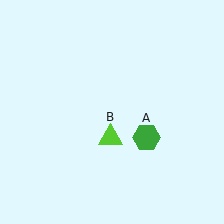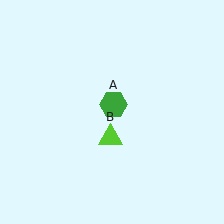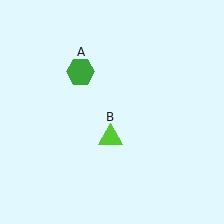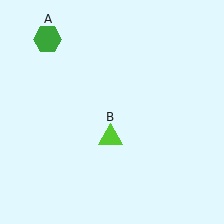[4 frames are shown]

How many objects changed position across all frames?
1 object changed position: green hexagon (object A).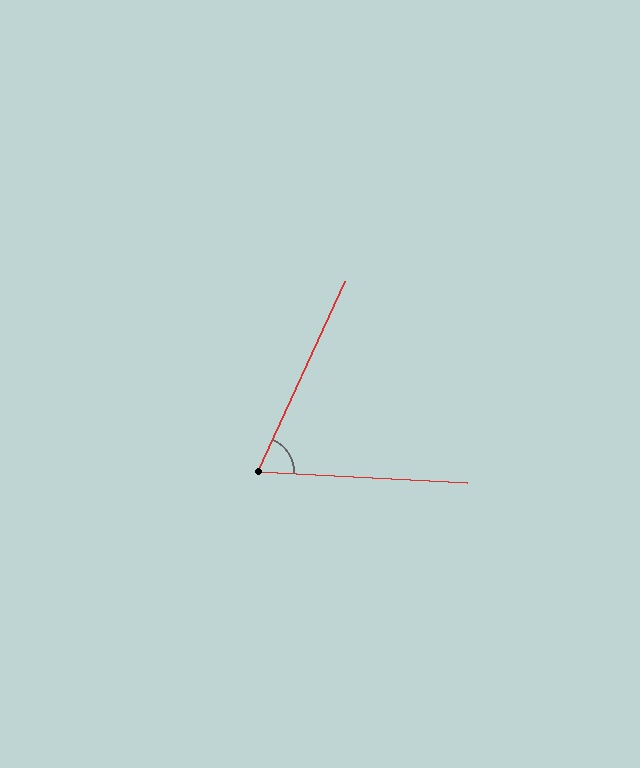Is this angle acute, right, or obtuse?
It is acute.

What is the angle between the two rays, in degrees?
Approximately 69 degrees.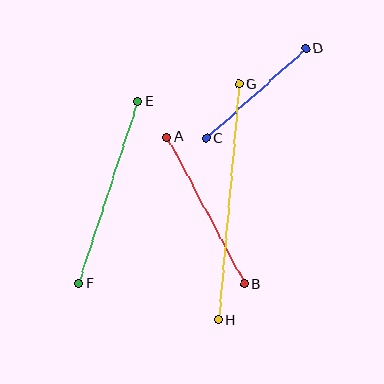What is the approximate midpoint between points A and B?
The midpoint is at approximately (206, 211) pixels.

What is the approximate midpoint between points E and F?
The midpoint is at approximately (108, 192) pixels.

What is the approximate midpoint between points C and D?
The midpoint is at approximately (256, 93) pixels.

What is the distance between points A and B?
The distance is approximately 166 pixels.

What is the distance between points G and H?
The distance is approximately 236 pixels.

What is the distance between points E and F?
The distance is approximately 191 pixels.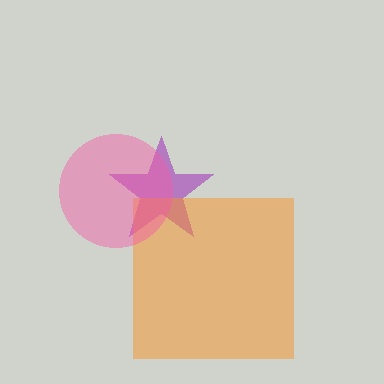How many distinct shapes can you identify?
There are 3 distinct shapes: a purple star, an orange square, a pink circle.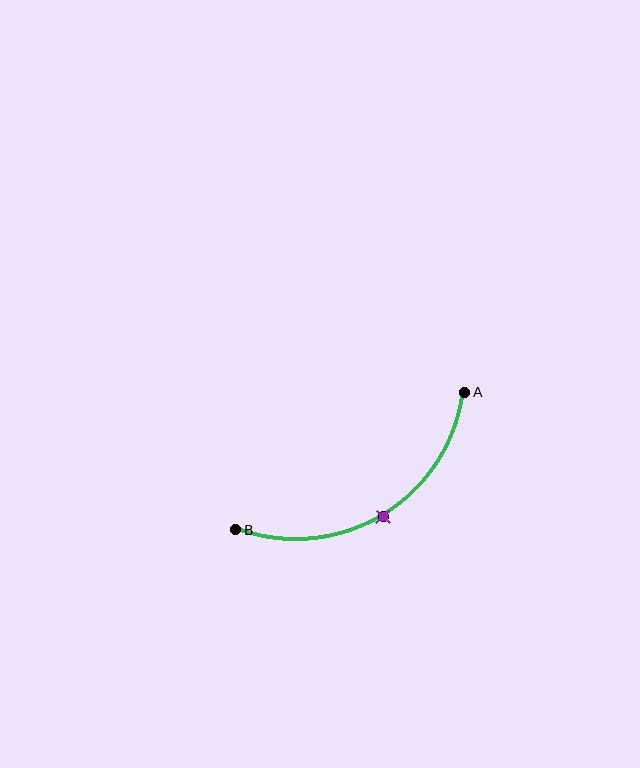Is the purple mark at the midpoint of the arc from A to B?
Yes. The purple mark lies on the arc at equal arc-length from both A and B — it is the arc midpoint.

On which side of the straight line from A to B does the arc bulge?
The arc bulges below the straight line connecting A and B.